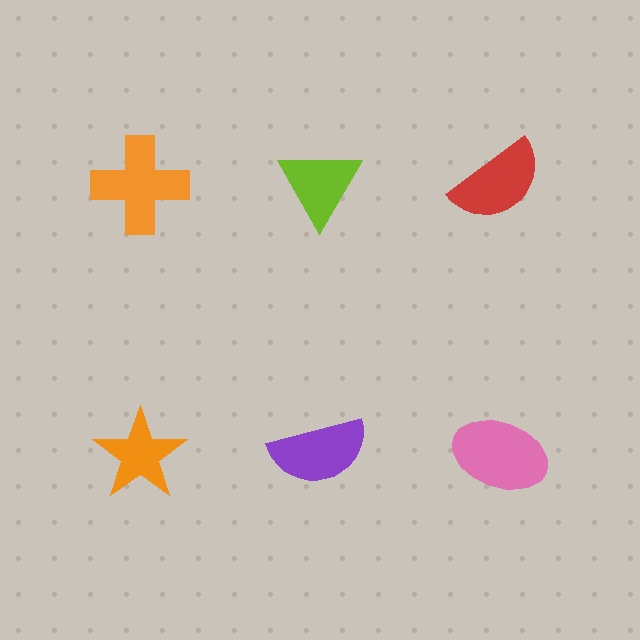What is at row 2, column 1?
An orange star.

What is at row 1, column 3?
A red semicircle.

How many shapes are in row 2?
3 shapes.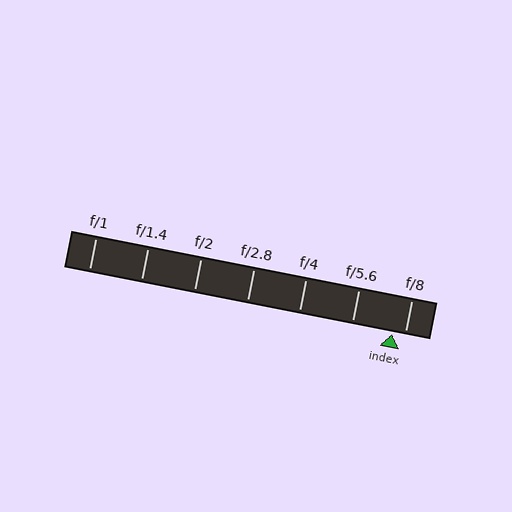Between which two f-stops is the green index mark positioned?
The index mark is between f/5.6 and f/8.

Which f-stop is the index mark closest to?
The index mark is closest to f/8.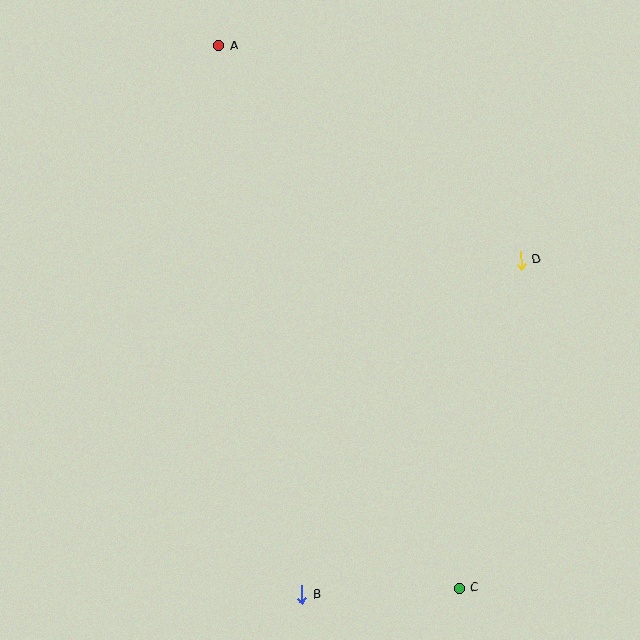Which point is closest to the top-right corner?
Point D is closest to the top-right corner.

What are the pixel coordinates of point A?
Point A is at (218, 46).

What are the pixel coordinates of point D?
Point D is at (521, 260).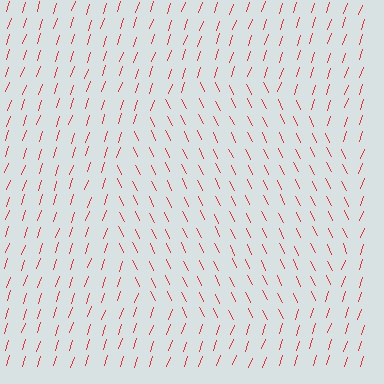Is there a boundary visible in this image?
Yes, there is a texture boundary formed by a change in line orientation.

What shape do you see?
I see a circle.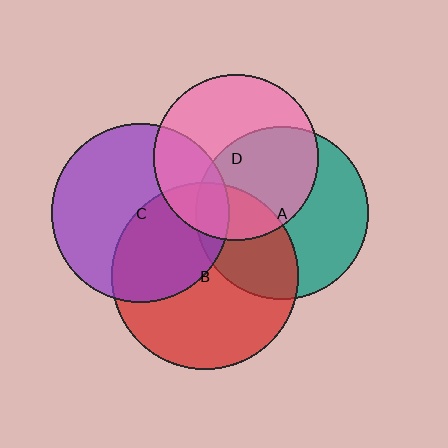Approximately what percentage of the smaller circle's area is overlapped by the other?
Approximately 40%.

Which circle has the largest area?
Circle B (red).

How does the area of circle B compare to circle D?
Approximately 1.3 times.